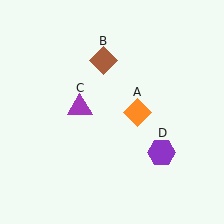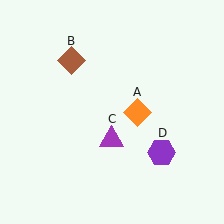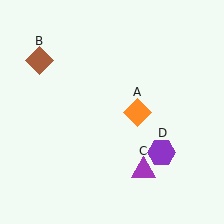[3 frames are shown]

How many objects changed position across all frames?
2 objects changed position: brown diamond (object B), purple triangle (object C).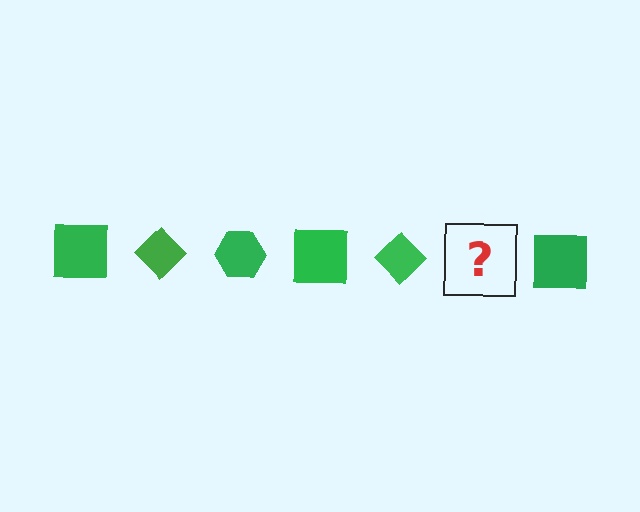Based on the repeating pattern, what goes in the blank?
The blank should be a green hexagon.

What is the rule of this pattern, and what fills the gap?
The rule is that the pattern cycles through square, diamond, hexagon shapes in green. The gap should be filled with a green hexagon.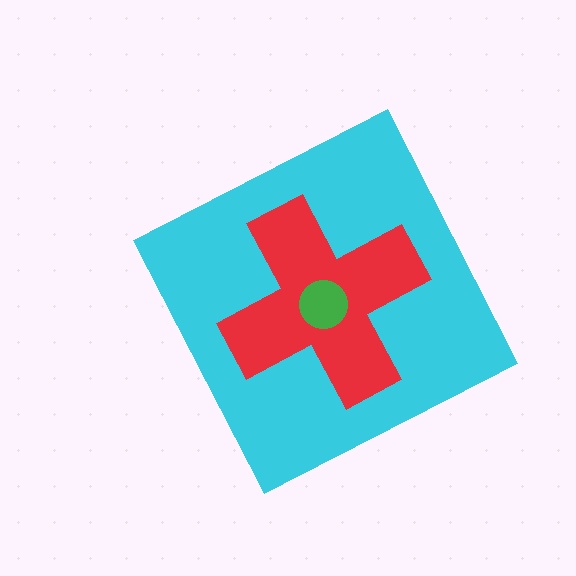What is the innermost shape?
The green circle.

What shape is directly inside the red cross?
The green circle.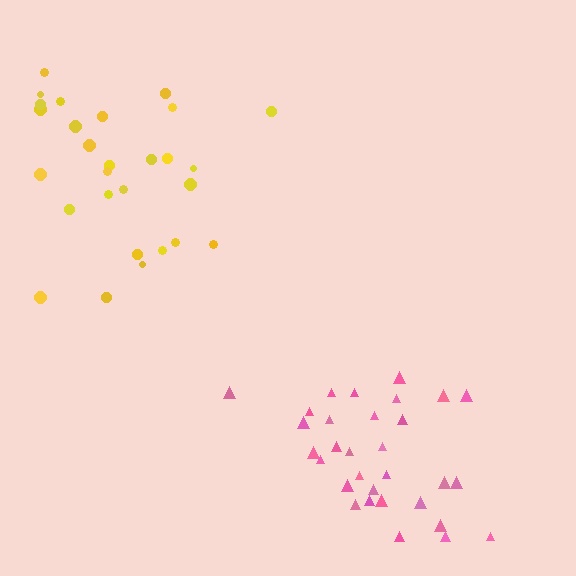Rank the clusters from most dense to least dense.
pink, yellow.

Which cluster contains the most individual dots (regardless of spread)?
Pink (31).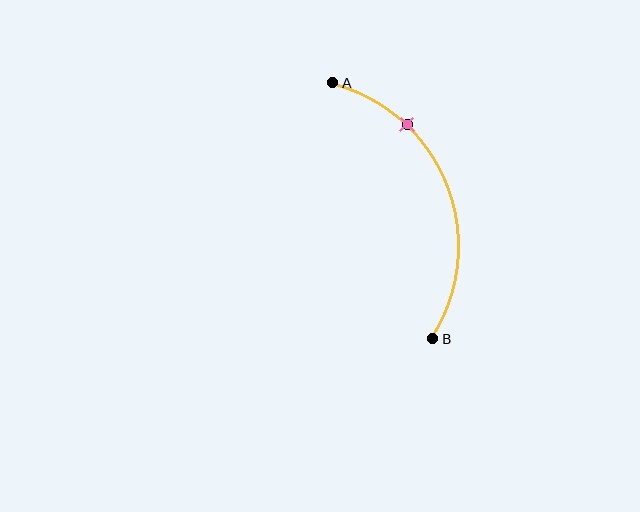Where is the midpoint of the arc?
The arc midpoint is the point on the curve farthest from the straight line joining A and B. It sits to the right of that line.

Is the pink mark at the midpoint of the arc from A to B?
No. The pink mark lies on the arc but is closer to endpoint A. The arc midpoint would be at the point on the curve equidistant along the arc from both A and B.